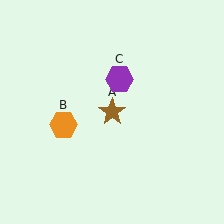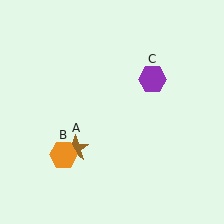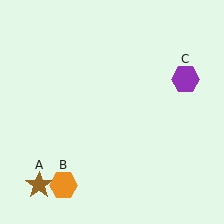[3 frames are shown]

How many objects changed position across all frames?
3 objects changed position: brown star (object A), orange hexagon (object B), purple hexagon (object C).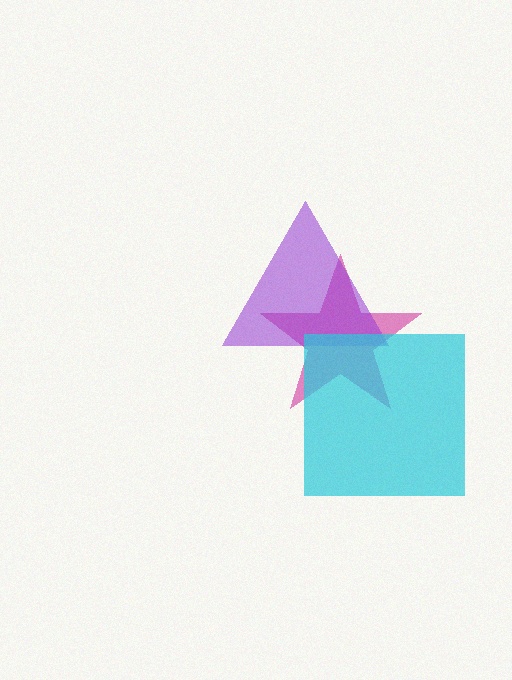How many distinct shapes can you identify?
There are 3 distinct shapes: a magenta star, a purple triangle, a cyan square.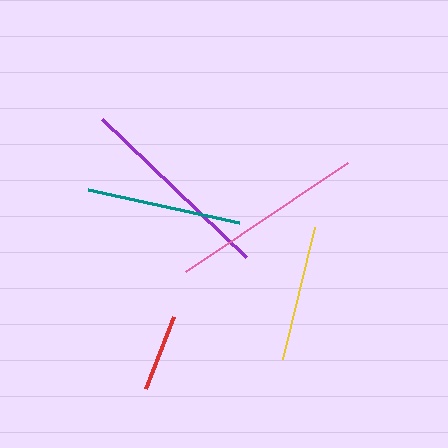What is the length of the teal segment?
The teal segment is approximately 155 pixels long.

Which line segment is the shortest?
The red line is the shortest at approximately 78 pixels.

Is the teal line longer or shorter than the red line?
The teal line is longer than the red line.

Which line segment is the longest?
The purple line is the longest at approximately 200 pixels.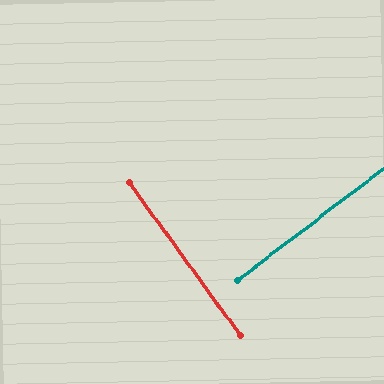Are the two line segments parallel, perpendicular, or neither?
Perpendicular — they meet at approximately 89°.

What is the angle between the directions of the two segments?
Approximately 89 degrees.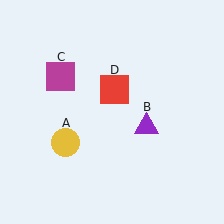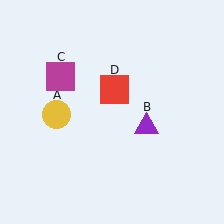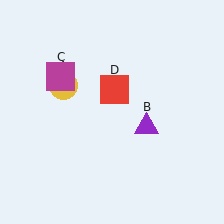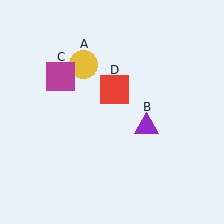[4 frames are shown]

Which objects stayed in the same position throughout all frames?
Purple triangle (object B) and magenta square (object C) and red square (object D) remained stationary.